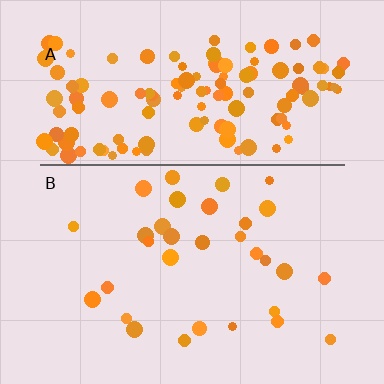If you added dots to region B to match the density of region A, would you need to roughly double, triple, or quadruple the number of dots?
Approximately quadruple.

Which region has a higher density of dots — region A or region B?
A (the top).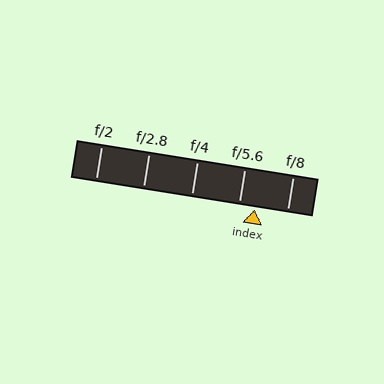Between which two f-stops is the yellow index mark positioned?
The index mark is between f/5.6 and f/8.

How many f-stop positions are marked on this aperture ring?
There are 5 f-stop positions marked.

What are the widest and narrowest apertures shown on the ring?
The widest aperture shown is f/2 and the narrowest is f/8.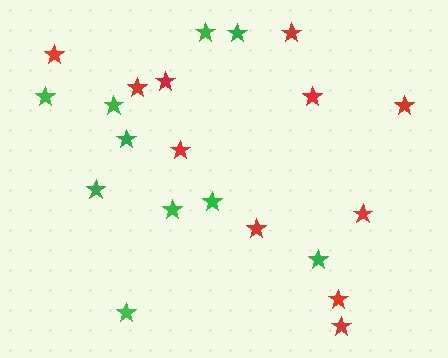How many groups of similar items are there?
There are 2 groups: one group of red stars (11) and one group of green stars (10).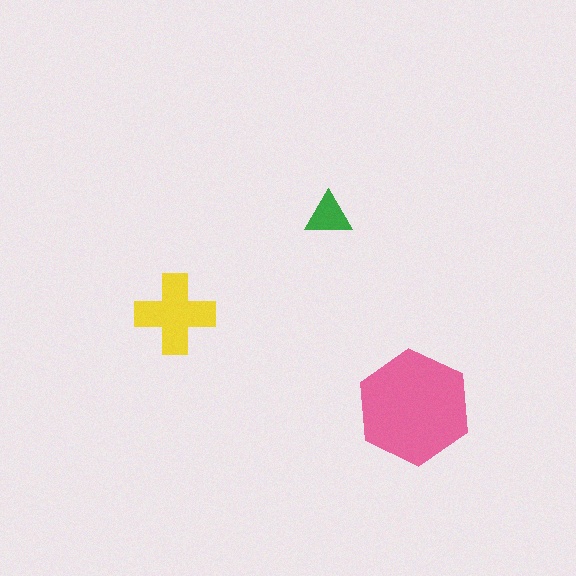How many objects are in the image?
There are 3 objects in the image.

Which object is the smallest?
The green triangle.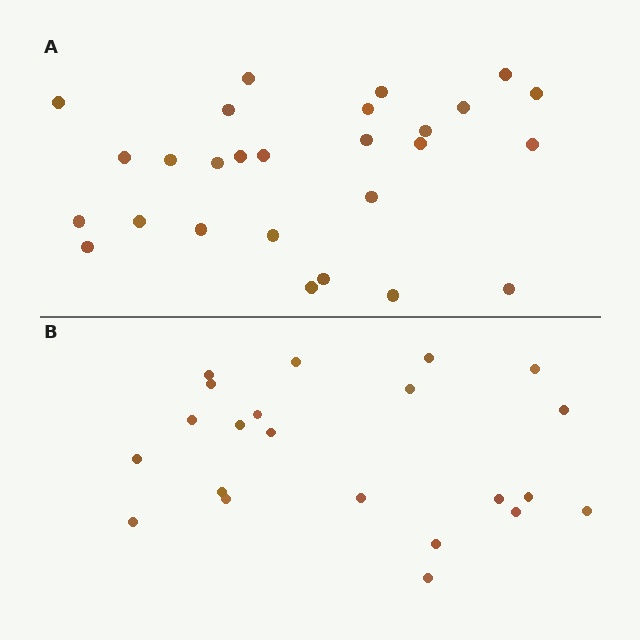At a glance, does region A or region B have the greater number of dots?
Region A (the top region) has more dots.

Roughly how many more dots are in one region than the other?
Region A has about 5 more dots than region B.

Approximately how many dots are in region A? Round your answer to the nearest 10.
About 30 dots. (The exact count is 27, which rounds to 30.)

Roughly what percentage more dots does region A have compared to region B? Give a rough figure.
About 25% more.